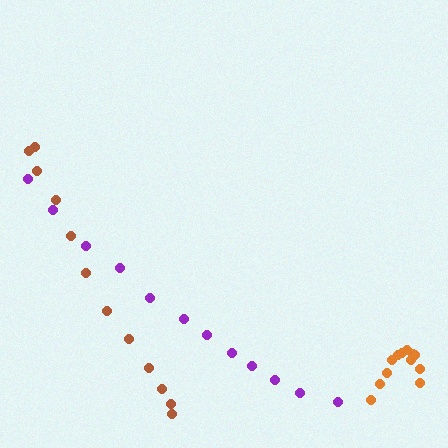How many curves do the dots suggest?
There are 3 distinct paths.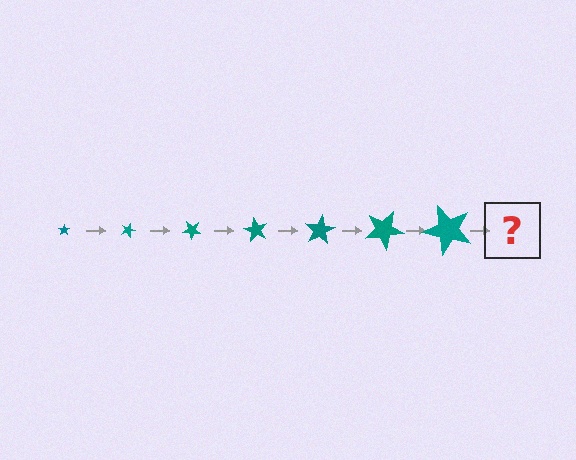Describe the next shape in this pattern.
It should be a star, larger than the previous one and rotated 140 degrees from the start.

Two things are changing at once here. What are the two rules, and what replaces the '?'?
The two rules are that the star grows larger each step and it rotates 20 degrees each step. The '?' should be a star, larger than the previous one and rotated 140 degrees from the start.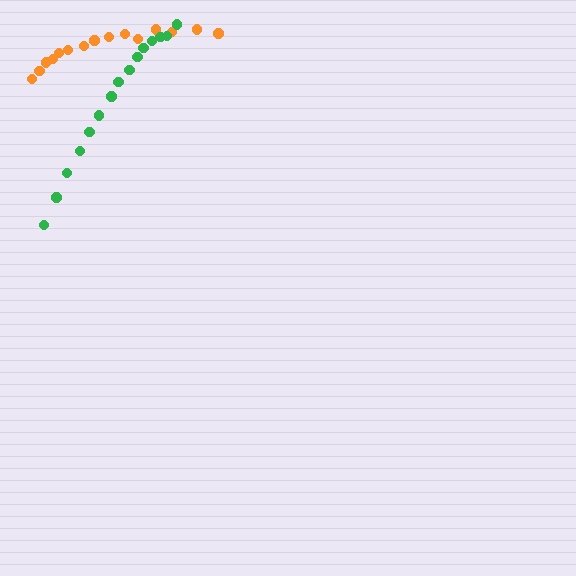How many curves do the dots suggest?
There are 2 distinct paths.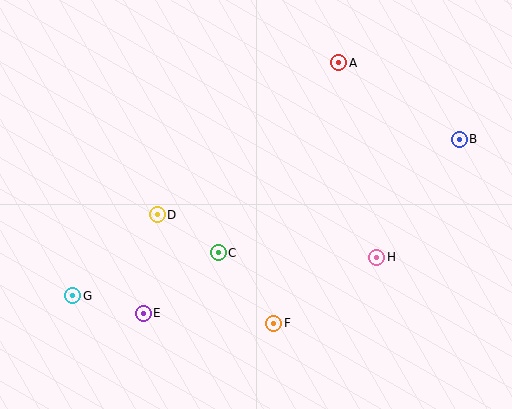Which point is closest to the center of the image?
Point C at (218, 253) is closest to the center.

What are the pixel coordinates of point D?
Point D is at (157, 215).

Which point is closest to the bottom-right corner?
Point H is closest to the bottom-right corner.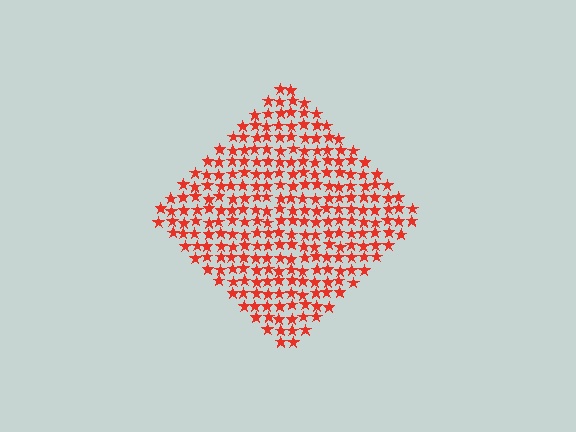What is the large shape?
The large shape is a diamond.